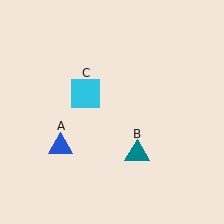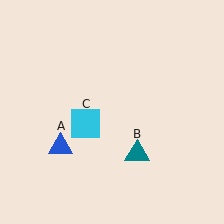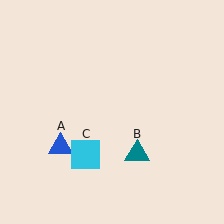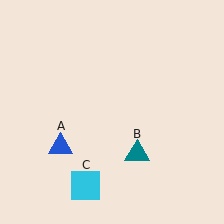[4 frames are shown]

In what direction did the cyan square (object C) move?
The cyan square (object C) moved down.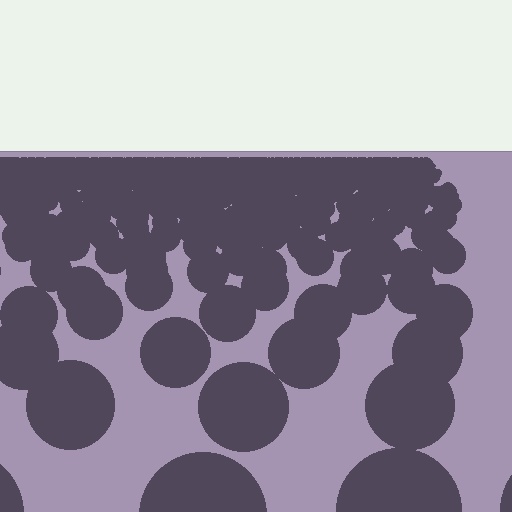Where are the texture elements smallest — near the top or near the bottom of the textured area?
Near the top.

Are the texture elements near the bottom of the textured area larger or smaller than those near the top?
Larger. Near the bottom, elements are closer to the viewer and appear at a bigger on-screen size.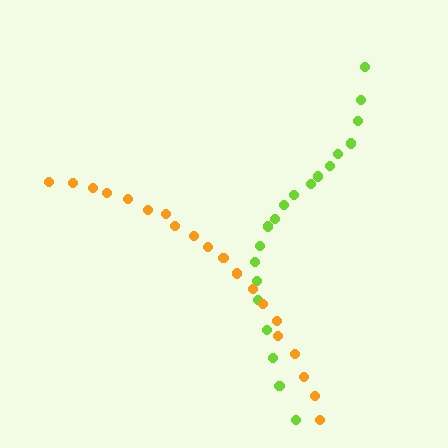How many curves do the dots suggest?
There are 2 distinct paths.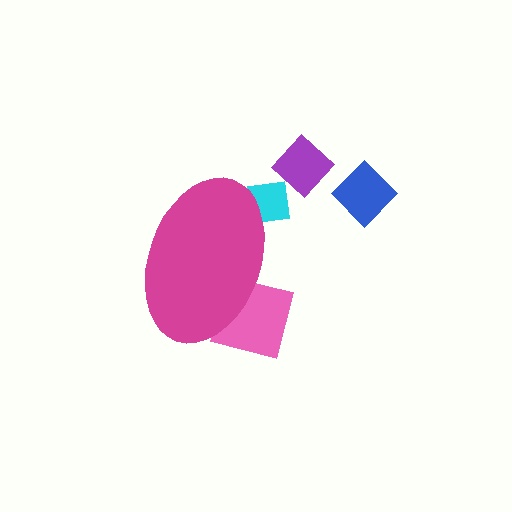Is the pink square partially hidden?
Yes, the pink square is partially hidden behind the magenta ellipse.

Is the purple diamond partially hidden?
No, the purple diamond is fully visible.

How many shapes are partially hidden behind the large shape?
2 shapes are partially hidden.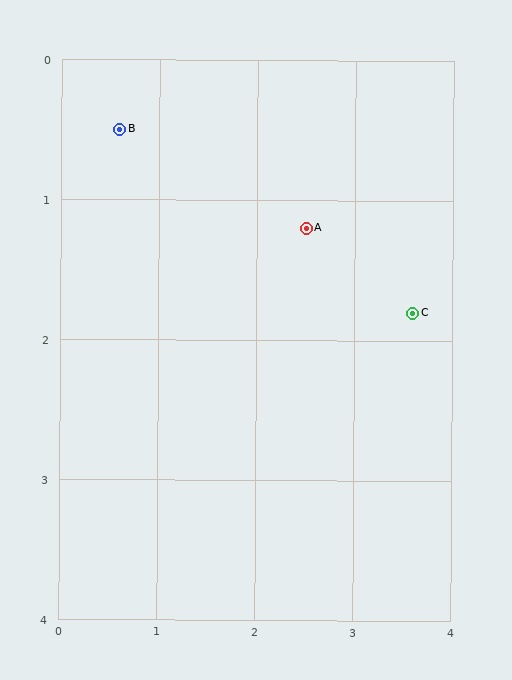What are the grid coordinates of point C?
Point C is at approximately (3.6, 1.8).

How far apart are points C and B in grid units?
Points C and B are about 3.3 grid units apart.